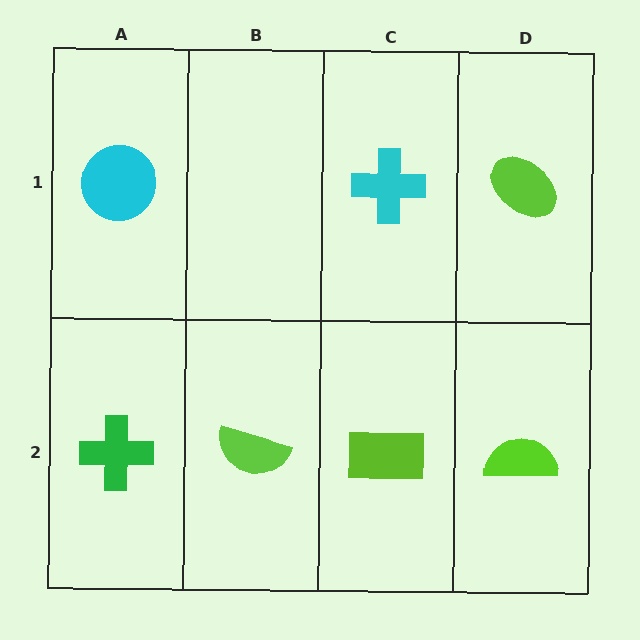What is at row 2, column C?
A lime rectangle.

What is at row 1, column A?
A cyan circle.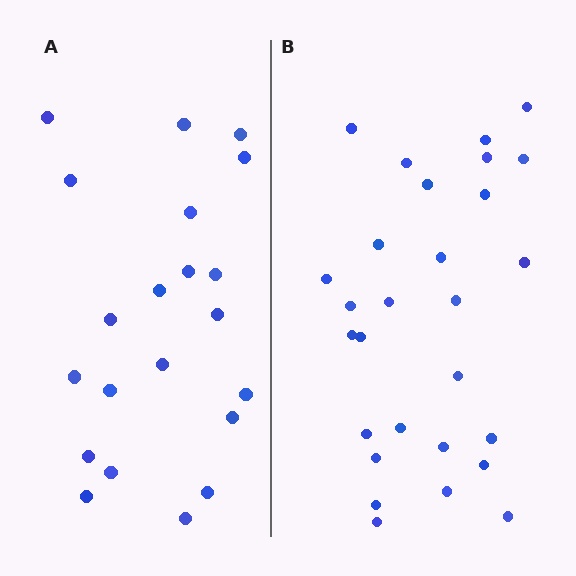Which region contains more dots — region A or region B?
Region B (the right region) has more dots.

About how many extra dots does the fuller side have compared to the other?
Region B has roughly 8 or so more dots than region A.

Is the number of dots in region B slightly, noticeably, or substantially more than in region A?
Region B has noticeably more, but not dramatically so. The ratio is roughly 1.3 to 1.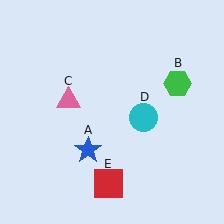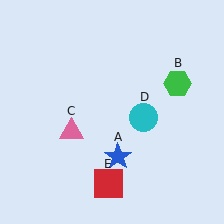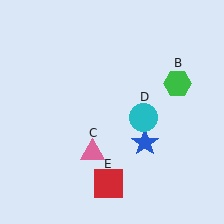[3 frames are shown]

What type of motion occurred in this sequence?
The blue star (object A), pink triangle (object C) rotated counterclockwise around the center of the scene.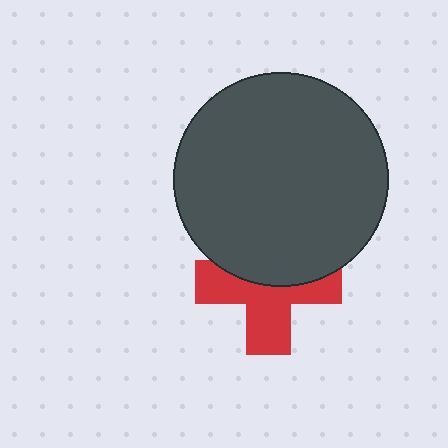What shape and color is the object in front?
The object in front is a dark gray circle.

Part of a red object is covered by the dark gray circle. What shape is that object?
It is a cross.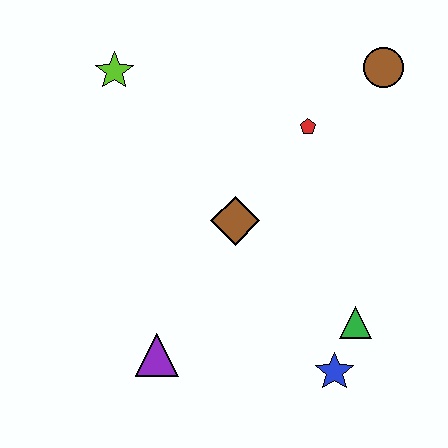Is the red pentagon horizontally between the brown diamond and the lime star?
No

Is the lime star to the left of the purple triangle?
Yes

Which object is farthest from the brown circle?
The purple triangle is farthest from the brown circle.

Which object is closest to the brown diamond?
The red pentagon is closest to the brown diamond.